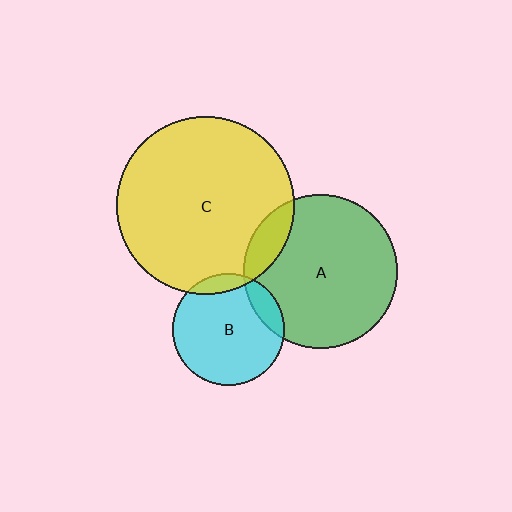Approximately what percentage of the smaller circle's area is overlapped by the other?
Approximately 10%.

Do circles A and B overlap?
Yes.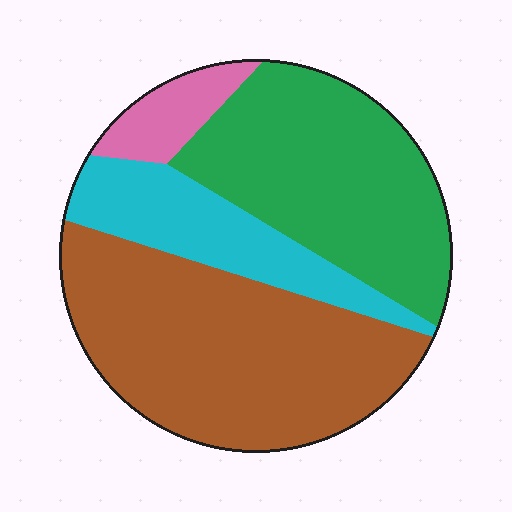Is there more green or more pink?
Green.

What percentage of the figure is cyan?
Cyan takes up about one sixth (1/6) of the figure.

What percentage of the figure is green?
Green covers about 35% of the figure.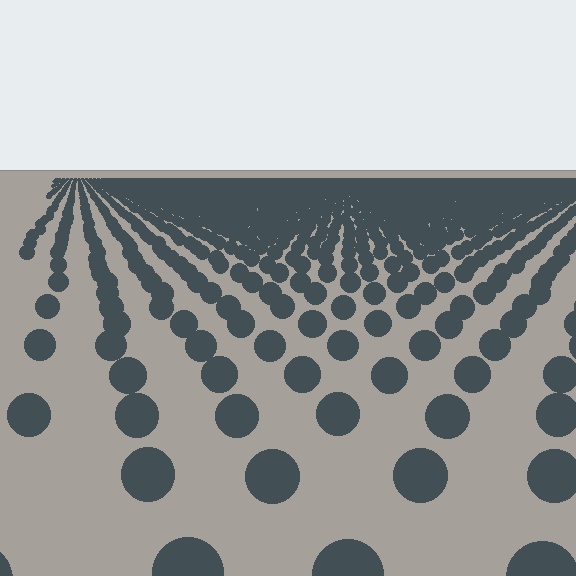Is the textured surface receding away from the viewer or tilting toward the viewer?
The surface is receding away from the viewer. Texture elements get smaller and denser toward the top.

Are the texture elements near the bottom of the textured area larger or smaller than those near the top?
Larger. Near the bottom, elements are closer to the viewer and appear at a bigger on-screen size.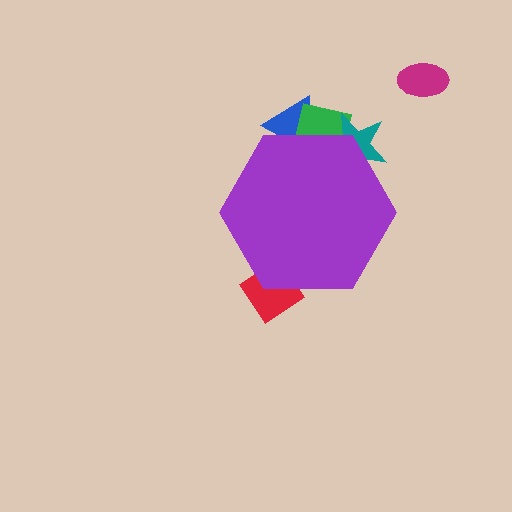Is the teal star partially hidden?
Yes, the teal star is partially hidden behind the purple hexagon.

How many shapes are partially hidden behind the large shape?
4 shapes are partially hidden.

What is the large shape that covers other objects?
A purple hexagon.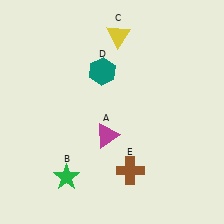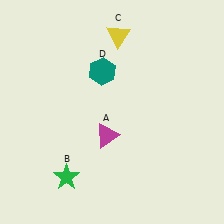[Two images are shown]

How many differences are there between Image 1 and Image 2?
There is 1 difference between the two images.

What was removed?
The brown cross (E) was removed in Image 2.